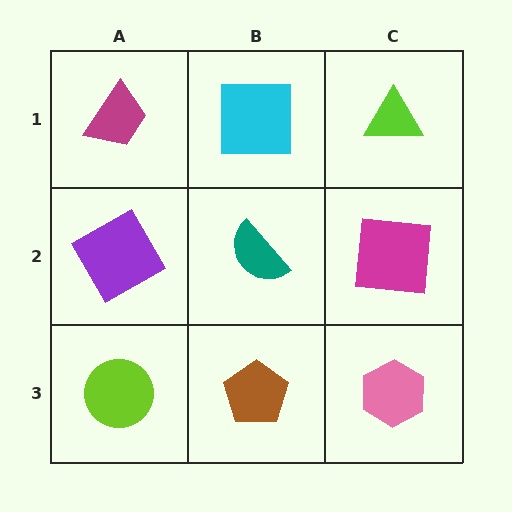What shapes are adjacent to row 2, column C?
A lime triangle (row 1, column C), a pink hexagon (row 3, column C), a teal semicircle (row 2, column B).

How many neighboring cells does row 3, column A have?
2.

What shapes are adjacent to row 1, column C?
A magenta square (row 2, column C), a cyan square (row 1, column B).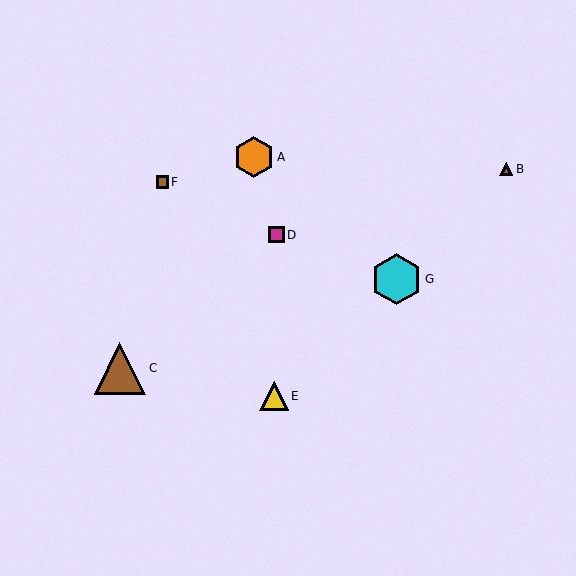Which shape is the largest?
The brown triangle (labeled C) is the largest.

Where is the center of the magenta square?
The center of the magenta square is at (276, 235).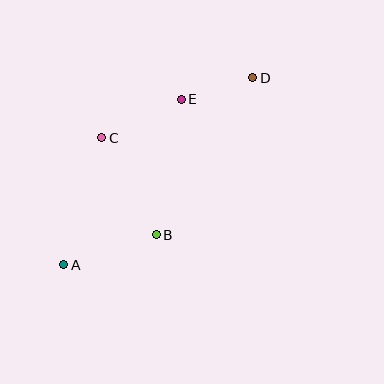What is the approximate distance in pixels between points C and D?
The distance between C and D is approximately 162 pixels.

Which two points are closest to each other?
Points D and E are closest to each other.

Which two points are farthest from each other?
Points A and D are farthest from each other.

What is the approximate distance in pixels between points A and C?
The distance between A and C is approximately 132 pixels.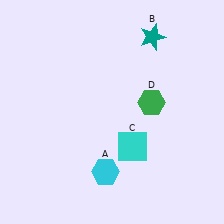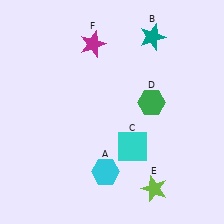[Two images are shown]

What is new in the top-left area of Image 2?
A magenta star (F) was added in the top-left area of Image 2.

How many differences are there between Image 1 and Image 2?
There are 2 differences between the two images.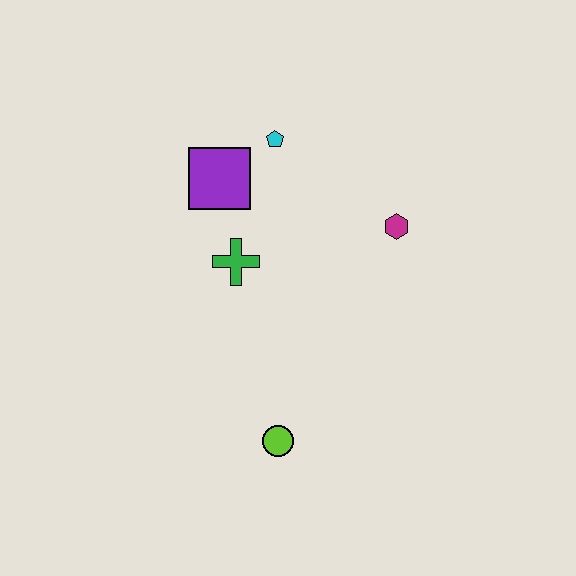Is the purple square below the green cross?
No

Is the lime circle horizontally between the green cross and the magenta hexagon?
Yes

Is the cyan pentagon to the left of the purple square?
No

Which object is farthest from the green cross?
The lime circle is farthest from the green cross.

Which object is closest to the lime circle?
The green cross is closest to the lime circle.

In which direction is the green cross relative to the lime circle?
The green cross is above the lime circle.